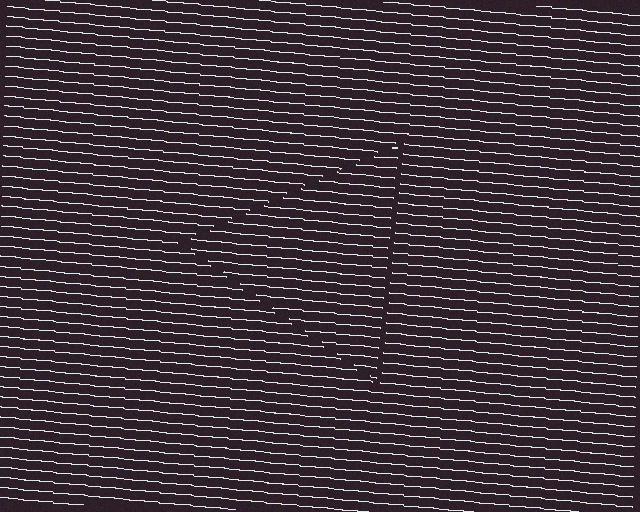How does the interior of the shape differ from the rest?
The interior of the shape contains the same grating, shifted by half a period — the contour is defined by the phase discontinuity where line-ends from the inner and outer gratings abut.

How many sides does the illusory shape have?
3 sides — the line-ends trace a triangle.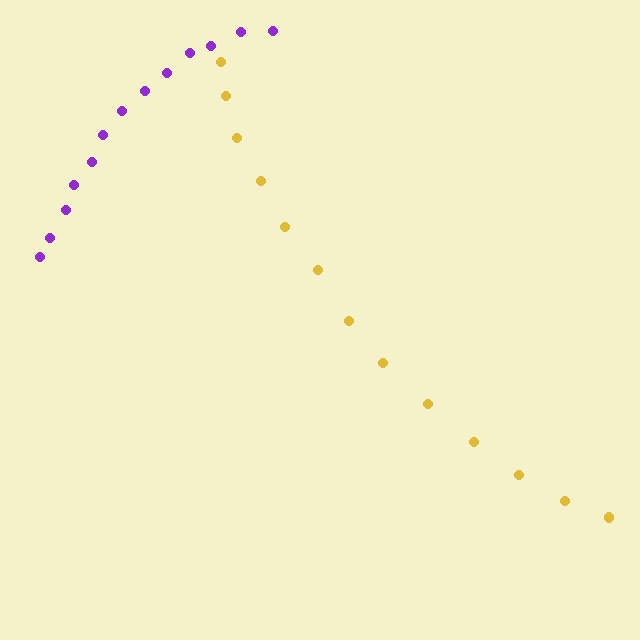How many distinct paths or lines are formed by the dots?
There are 2 distinct paths.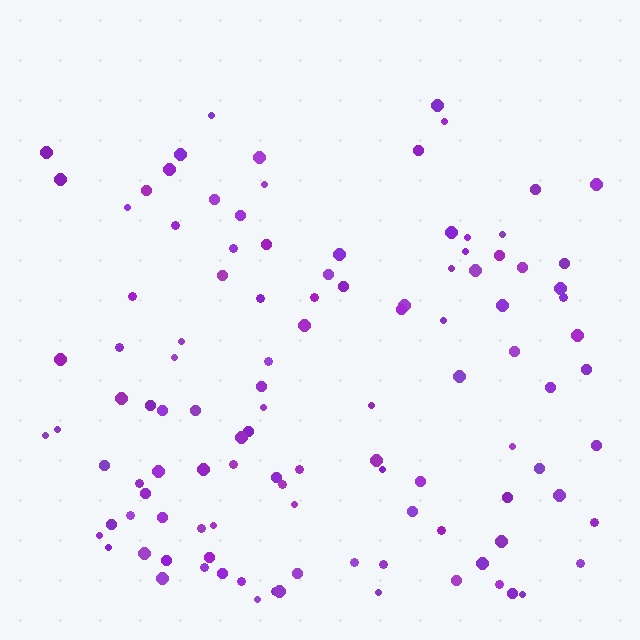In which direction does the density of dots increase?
From top to bottom, with the bottom side densest.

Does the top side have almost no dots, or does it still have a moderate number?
Still a moderate number, just noticeably fewer than the bottom.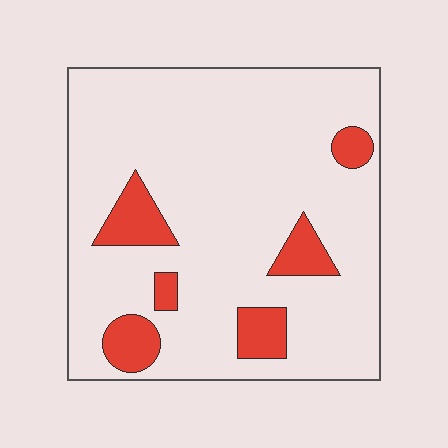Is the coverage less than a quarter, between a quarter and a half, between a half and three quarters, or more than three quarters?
Less than a quarter.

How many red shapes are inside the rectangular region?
6.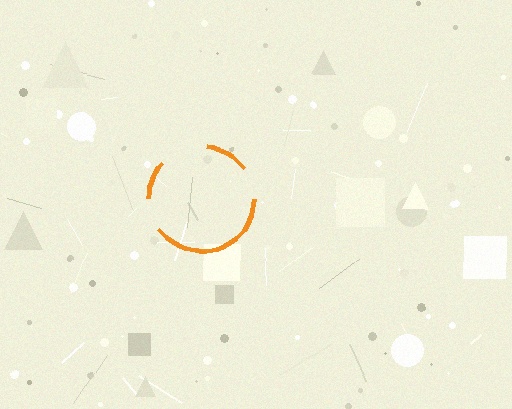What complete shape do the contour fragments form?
The contour fragments form a circle.